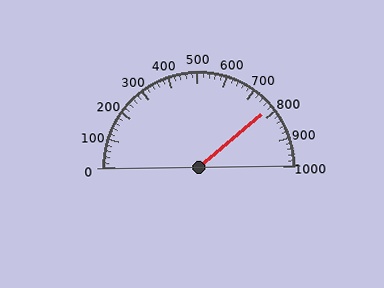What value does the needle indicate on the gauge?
The needle indicates approximately 780.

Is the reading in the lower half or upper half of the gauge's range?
The reading is in the upper half of the range (0 to 1000).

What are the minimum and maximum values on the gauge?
The gauge ranges from 0 to 1000.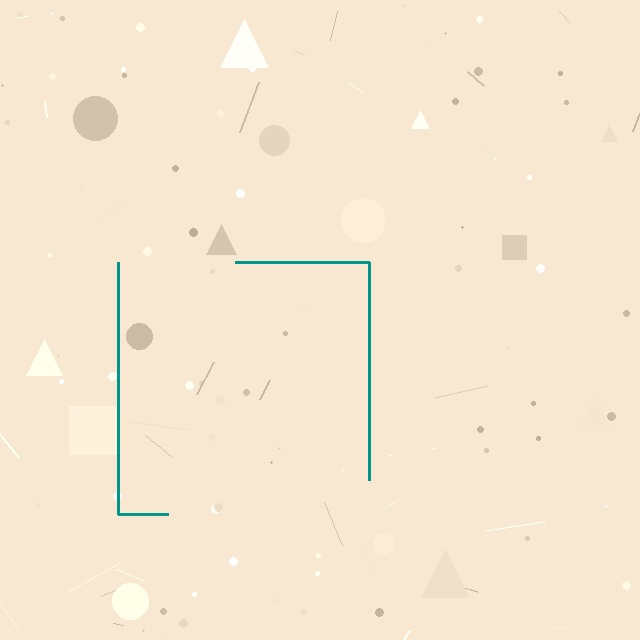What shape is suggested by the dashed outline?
The dashed outline suggests a square.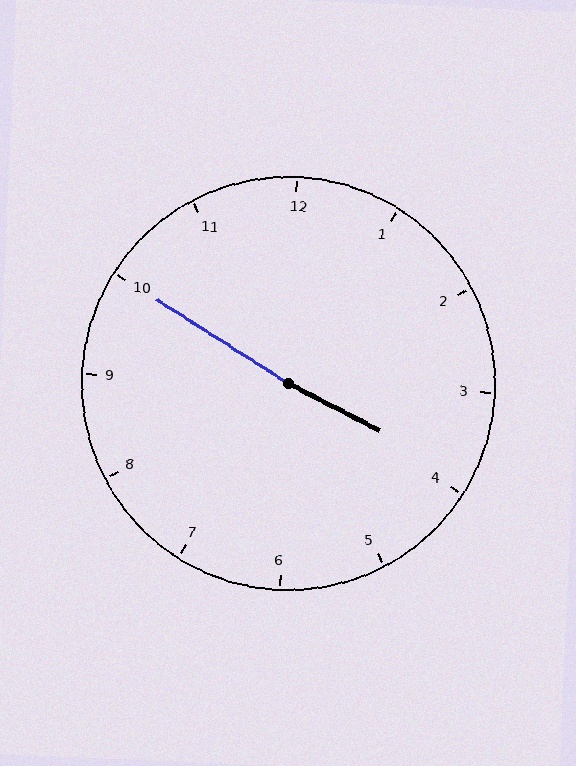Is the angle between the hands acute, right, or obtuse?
It is obtuse.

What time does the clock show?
3:50.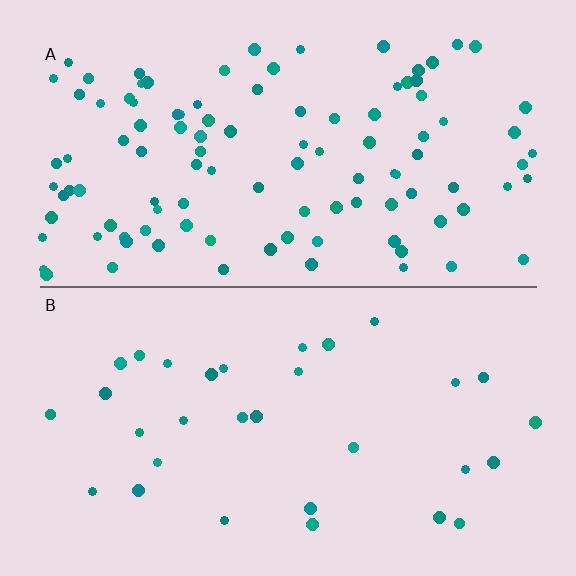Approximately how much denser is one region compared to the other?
Approximately 3.4× — region A over region B.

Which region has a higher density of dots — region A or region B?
A (the top).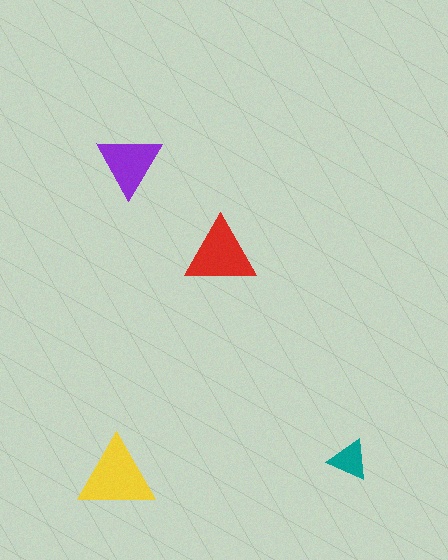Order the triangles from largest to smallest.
the yellow one, the red one, the purple one, the teal one.